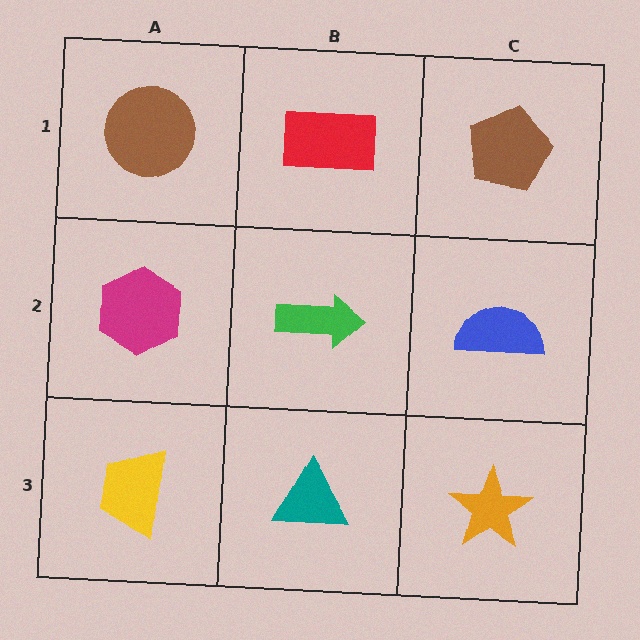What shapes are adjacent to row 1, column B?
A green arrow (row 2, column B), a brown circle (row 1, column A), a brown pentagon (row 1, column C).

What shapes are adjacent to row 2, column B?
A red rectangle (row 1, column B), a teal triangle (row 3, column B), a magenta hexagon (row 2, column A), a blue semicircle (row 2, column C).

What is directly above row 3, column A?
A magenta hexagon.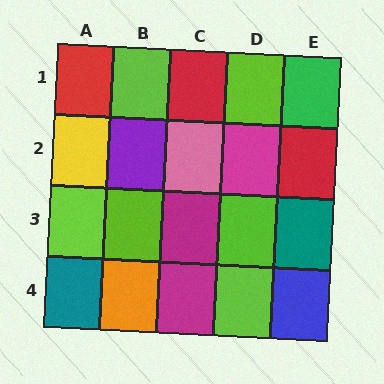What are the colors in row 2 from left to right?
Yellow, purple, pink, magenta, red.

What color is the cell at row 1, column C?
Red.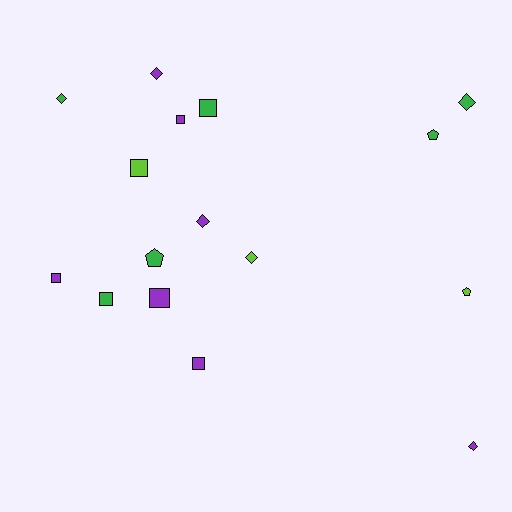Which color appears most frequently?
Purple, with 7 objects.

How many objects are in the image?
There are 16 objects.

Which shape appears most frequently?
Square, with 7 objects.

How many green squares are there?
There are 2 green squares.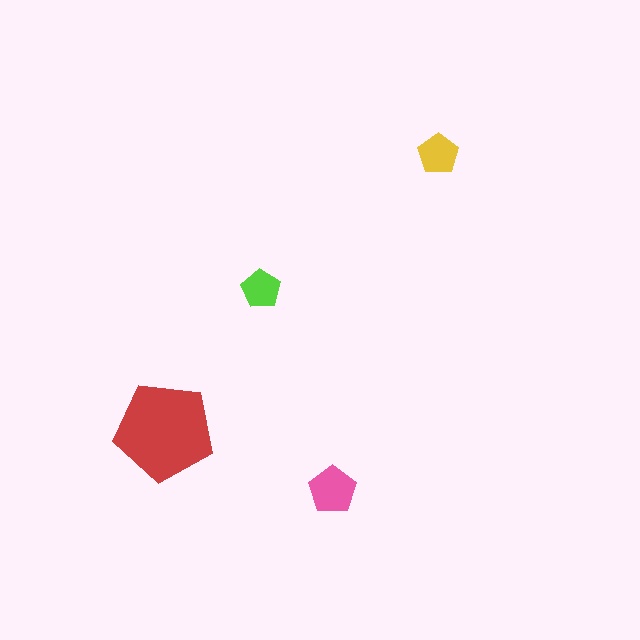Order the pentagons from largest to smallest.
the red one, the pink one, the yellow one, the lime one.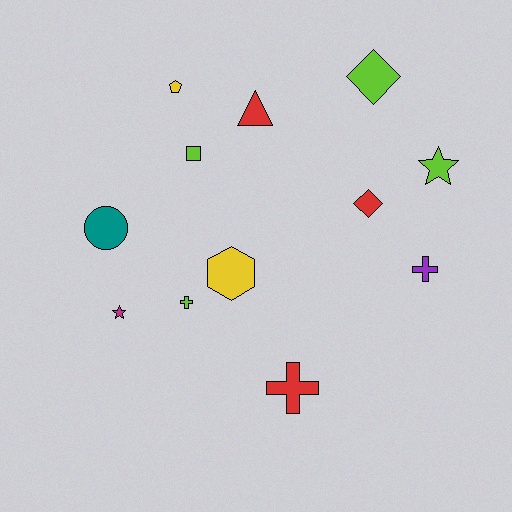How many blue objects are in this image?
There are no blue objects.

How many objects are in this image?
There are 12 objects.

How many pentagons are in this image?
There is 1 pentagon.